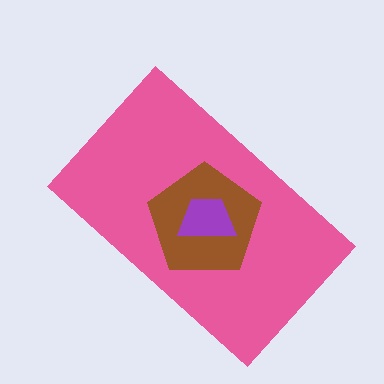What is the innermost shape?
The purple trapezoid.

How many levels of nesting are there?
3.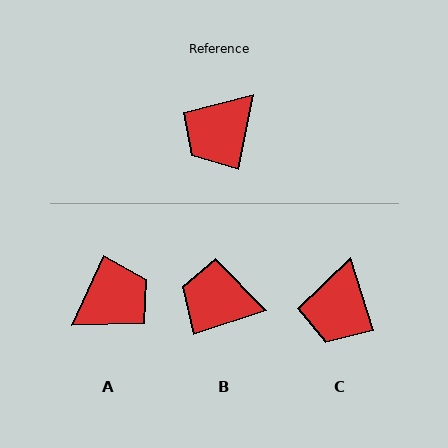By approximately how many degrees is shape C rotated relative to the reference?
Approximately 29 degrees counter-clockwise.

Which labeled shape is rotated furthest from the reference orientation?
A, about 167 degrees away.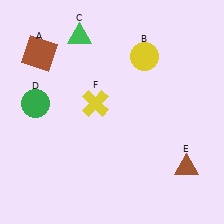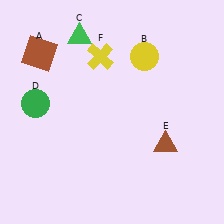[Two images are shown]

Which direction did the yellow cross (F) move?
The yellow cross (F) moved up.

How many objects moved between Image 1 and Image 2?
2 objects moved between the two images.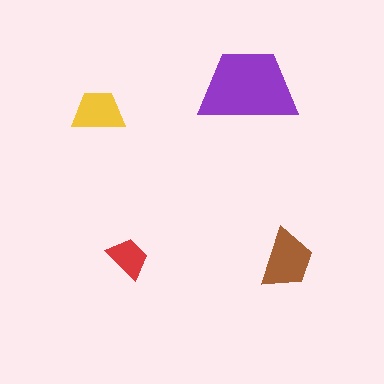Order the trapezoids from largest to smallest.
the purple one, the brown one, the yellow one, the red one.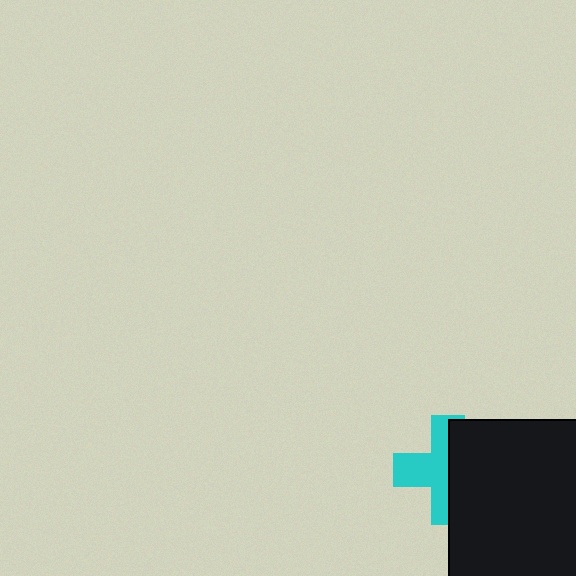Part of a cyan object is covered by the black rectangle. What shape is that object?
It is a cross.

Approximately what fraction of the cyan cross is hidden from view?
Roughly 51% of the cyan cross is hidden behind the black rectangle.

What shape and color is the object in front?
The object in front is a black rectangle.